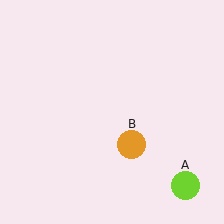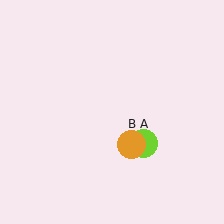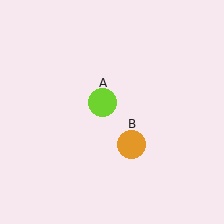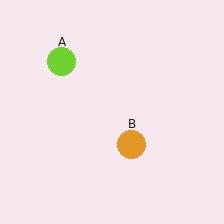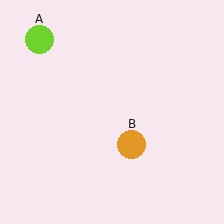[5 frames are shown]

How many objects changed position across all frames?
1 object changed position: lime circle (object A).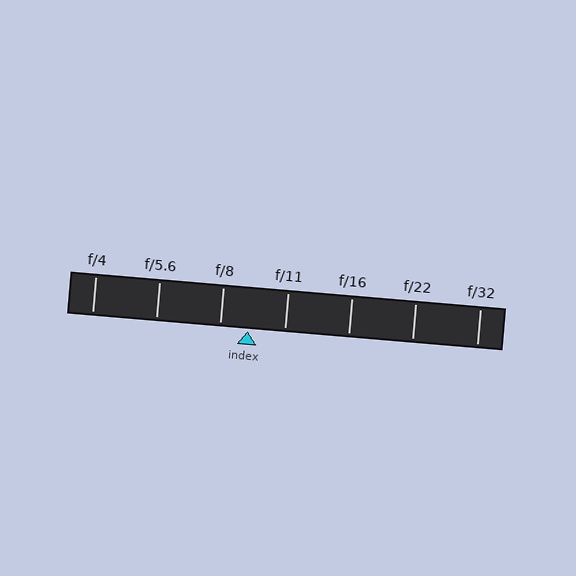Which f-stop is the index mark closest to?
The index mark is closest to f/8.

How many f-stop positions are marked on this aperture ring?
There are 7 f-stop positions marked.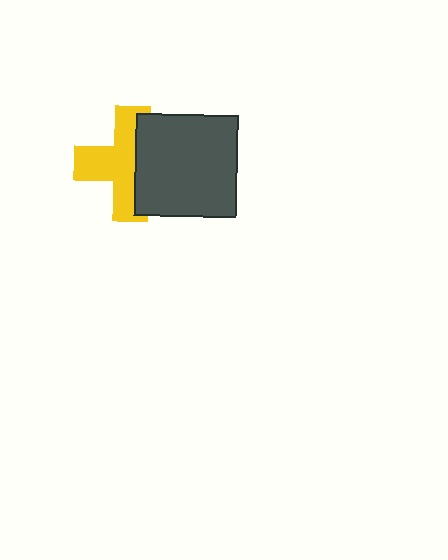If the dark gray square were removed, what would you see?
You would see the complete yellow cross.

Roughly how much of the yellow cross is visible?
About half of it is visible (roughly 57%).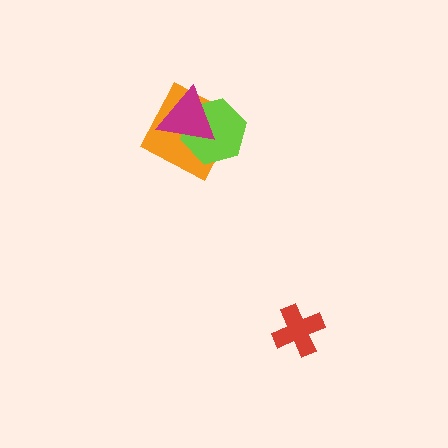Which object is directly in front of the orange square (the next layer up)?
The lime hexagon is directly in front of the orange square.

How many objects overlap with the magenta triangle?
2 objects overlap with the magenta triangle.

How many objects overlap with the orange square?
2 objects overlap with the orange square.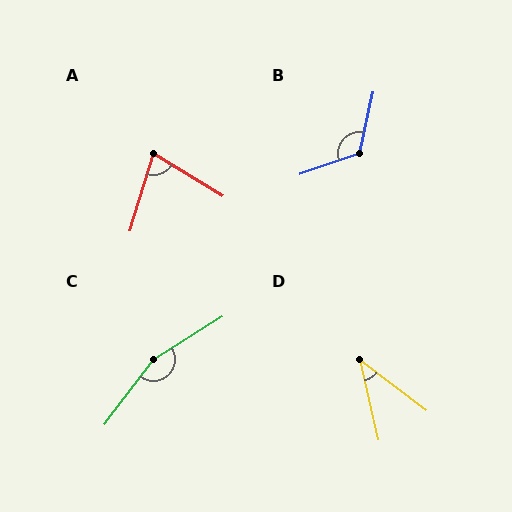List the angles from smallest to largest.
D (40°), A (76°), B (121°), C (159°).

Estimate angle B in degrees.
Approximately 121 degrees.